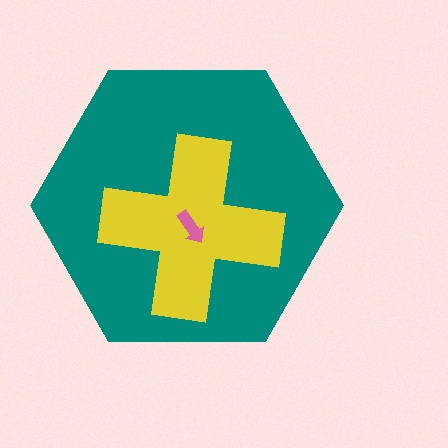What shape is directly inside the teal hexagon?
The yellow cross.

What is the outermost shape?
The teal hexagon.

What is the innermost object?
The pink arrow.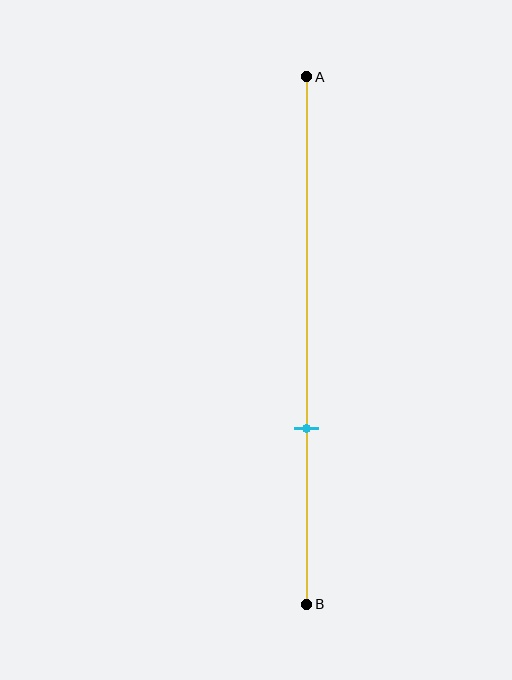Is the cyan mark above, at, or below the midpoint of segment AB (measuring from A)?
The cyan mark is below the midpoint of segment AB.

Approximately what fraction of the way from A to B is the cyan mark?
The cyan mark is approximately 65% of the way from A to B.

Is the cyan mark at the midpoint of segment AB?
No, the mark is at about 65% from A, not at the 50% midpoint.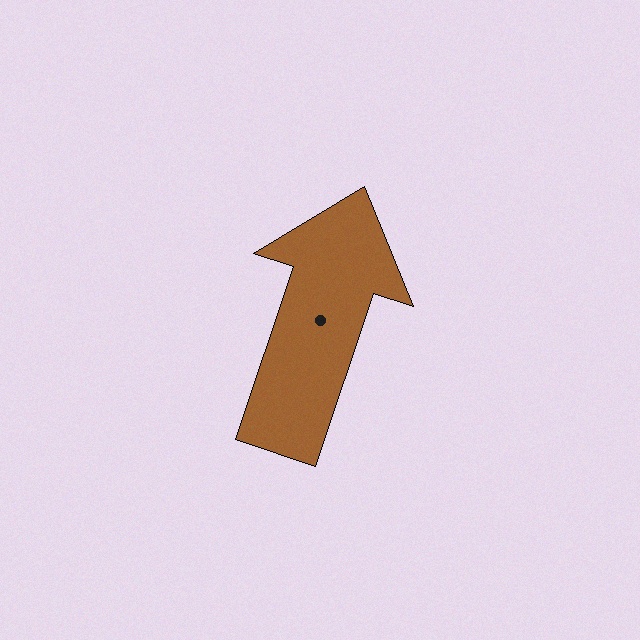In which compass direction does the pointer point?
North.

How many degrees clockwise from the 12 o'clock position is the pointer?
Approximately 19 degrees.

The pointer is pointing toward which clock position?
Roughly 1 o'clock.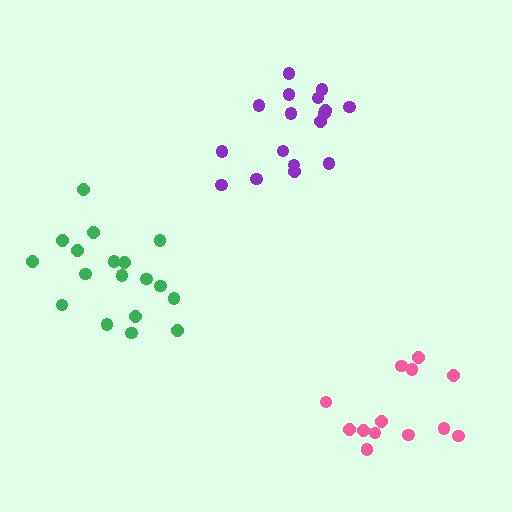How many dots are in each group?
Group 1: 17 dots, Group 2: 18 dots, Group 3: 13 dots (48 total).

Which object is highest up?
The purple cluster is topmost.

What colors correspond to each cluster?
The clusters are colored: purple, green, pink.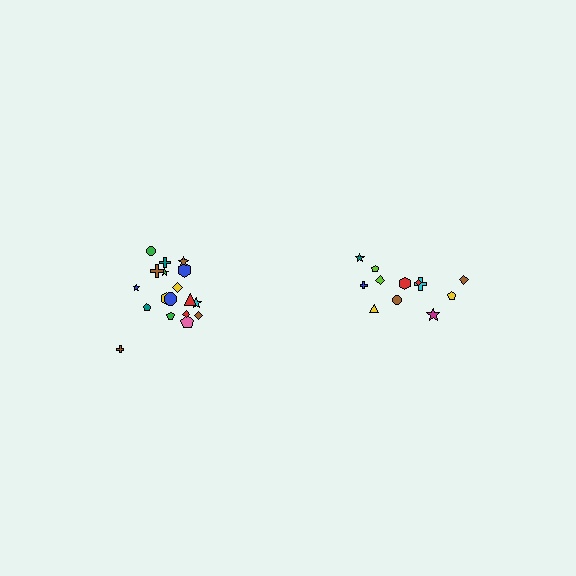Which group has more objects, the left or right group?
The left group.